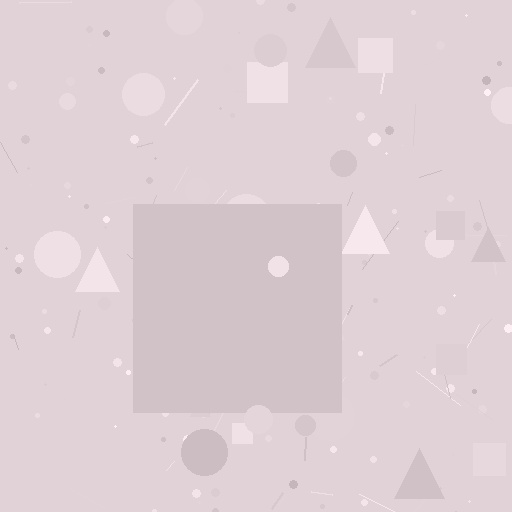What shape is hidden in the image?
A square is hidden in the image.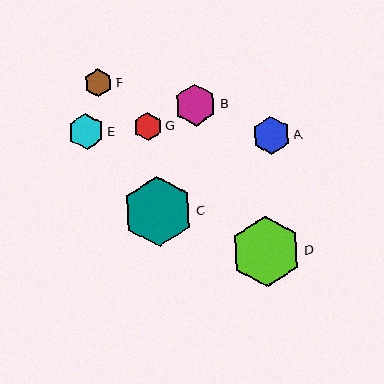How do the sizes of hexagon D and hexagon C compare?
Hexagon D and hexagon C are approximately the same size.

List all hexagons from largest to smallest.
From largest to smallest: D, C, B, A, E, G, F.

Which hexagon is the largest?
Hexagon D is the largest with a size of approximately 70 pixels.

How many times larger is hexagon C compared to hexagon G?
Hexagon C is approximately 2.5 times the size of hexagon G.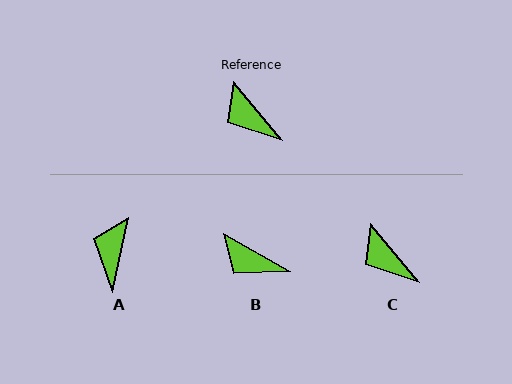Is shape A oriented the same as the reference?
No, it is off by about 52 degrees.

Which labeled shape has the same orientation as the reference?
C.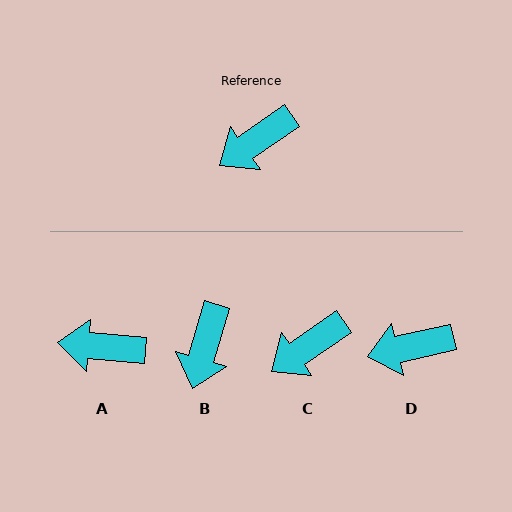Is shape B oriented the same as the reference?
No, it is off by about 39 degrees.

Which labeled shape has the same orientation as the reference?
C.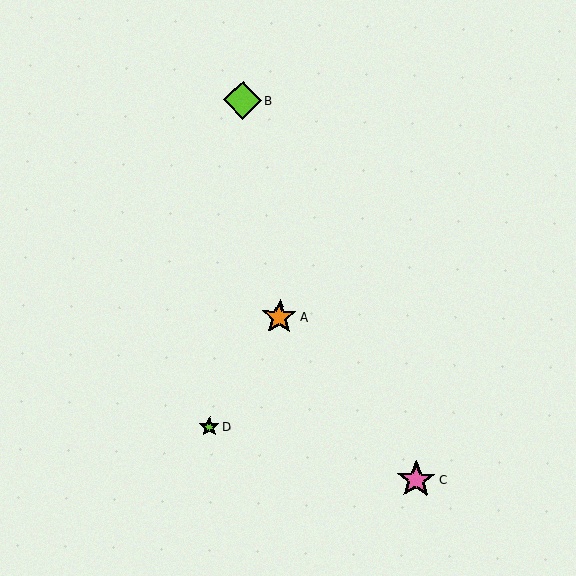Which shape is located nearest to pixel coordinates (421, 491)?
The pink star (labeled C) at (416, 480) is nearest to that location.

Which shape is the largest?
The pink star (labeled C) is the largest.